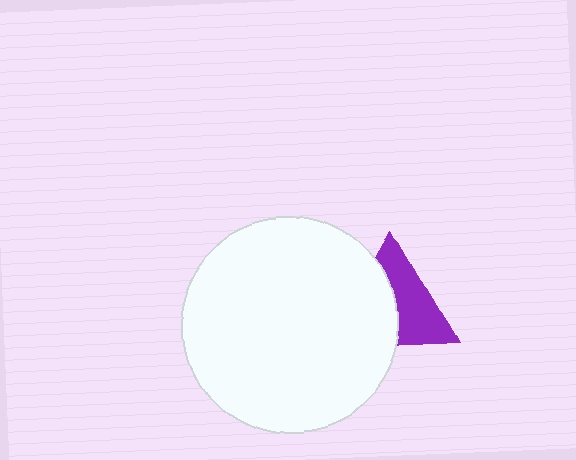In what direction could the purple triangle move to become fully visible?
The purple triangle could move right. That would shift it out from behind the white circle entirely.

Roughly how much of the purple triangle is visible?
About half of it is visible (roughly 52%).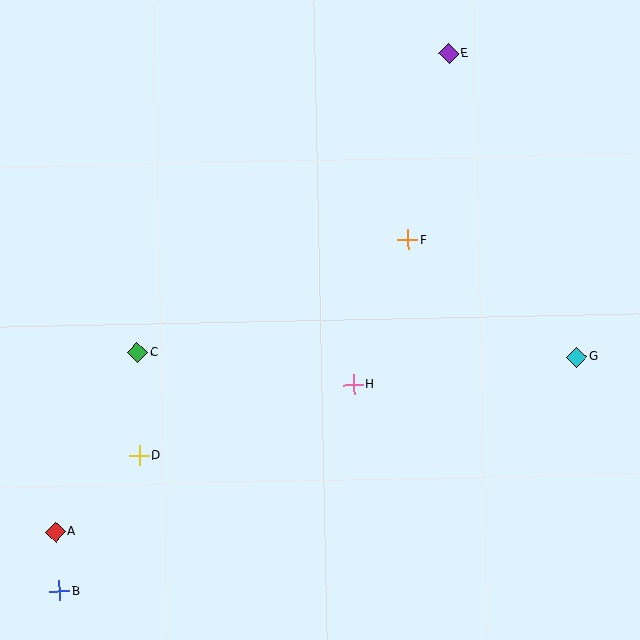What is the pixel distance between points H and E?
The distance between H and E is 344 pixels.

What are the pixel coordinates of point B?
Point B is at (59, 591).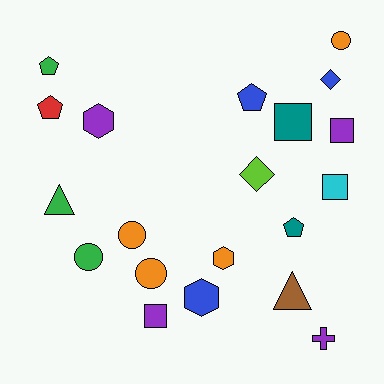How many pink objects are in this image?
There are no pink objects.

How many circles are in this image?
There are 4 circles.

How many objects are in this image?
There are 20 objects.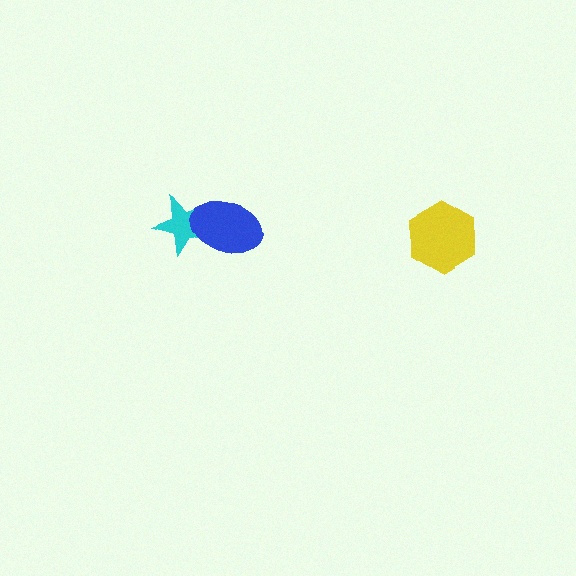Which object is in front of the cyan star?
The blue ellipse is in front of the cyan star.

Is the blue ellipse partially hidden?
No, no other shape covers it.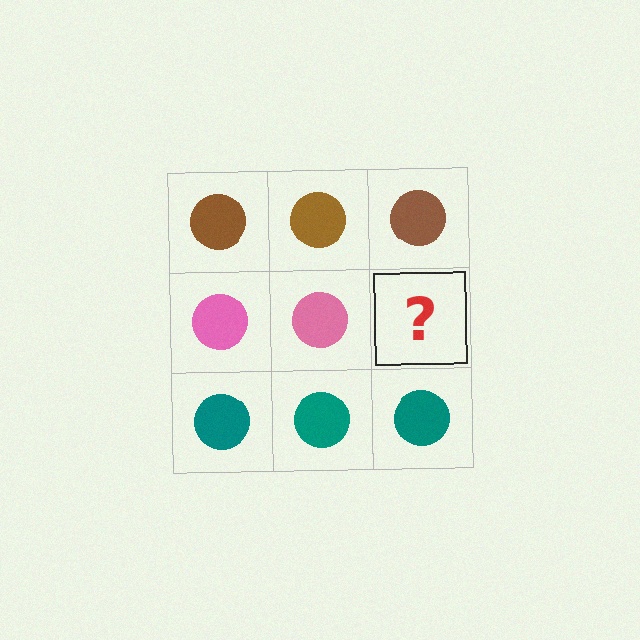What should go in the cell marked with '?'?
The missing cell should contain a pink circle.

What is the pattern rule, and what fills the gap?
The rule is that each row has a consistent color. The gap should be filled with a pink circle.